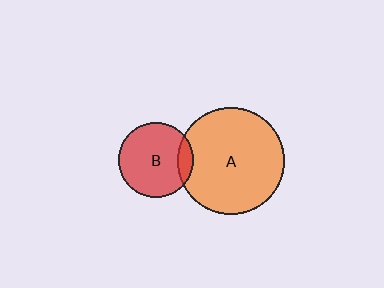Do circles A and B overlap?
Yes.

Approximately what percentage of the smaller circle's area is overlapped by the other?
Approximately 10%.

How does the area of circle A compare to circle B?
Approximately 2.0 times.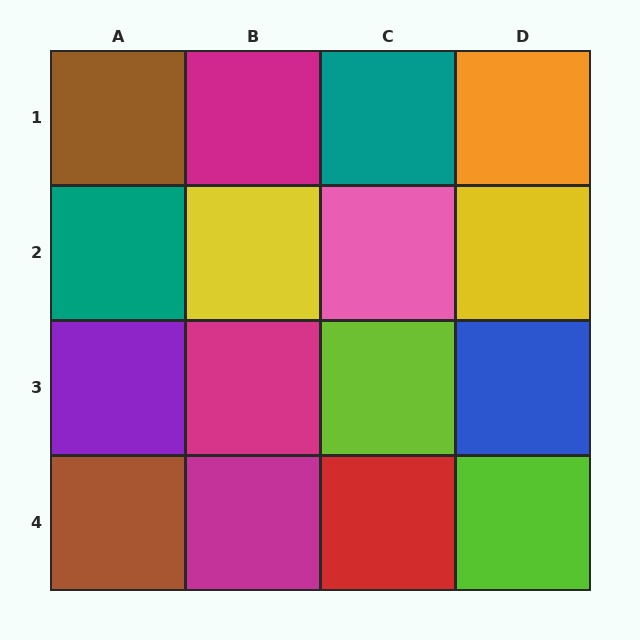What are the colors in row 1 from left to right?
Brown, magenta, teal, orange.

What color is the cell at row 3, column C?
Lime.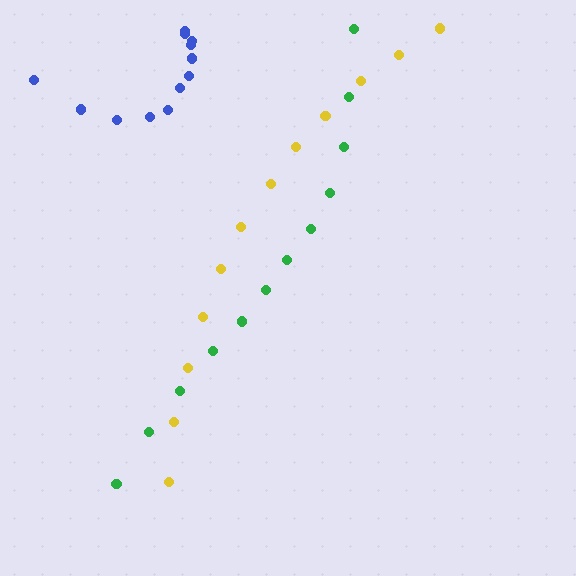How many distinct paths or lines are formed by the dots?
There are 3 distinct paths.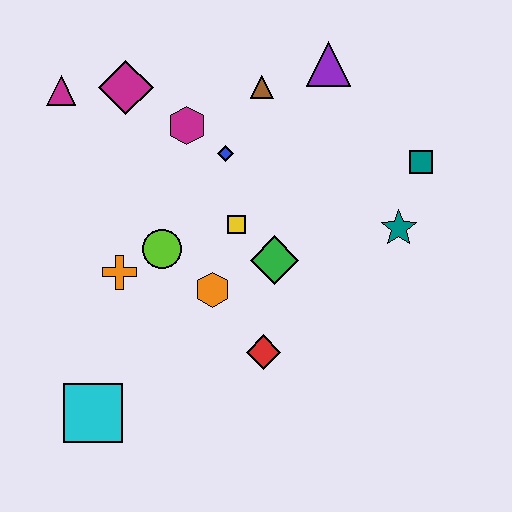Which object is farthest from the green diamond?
The magenta triangle is farthest from the green diamond.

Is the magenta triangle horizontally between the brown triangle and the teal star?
No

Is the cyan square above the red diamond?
No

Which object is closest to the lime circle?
The orange cross is closest to the lime circle.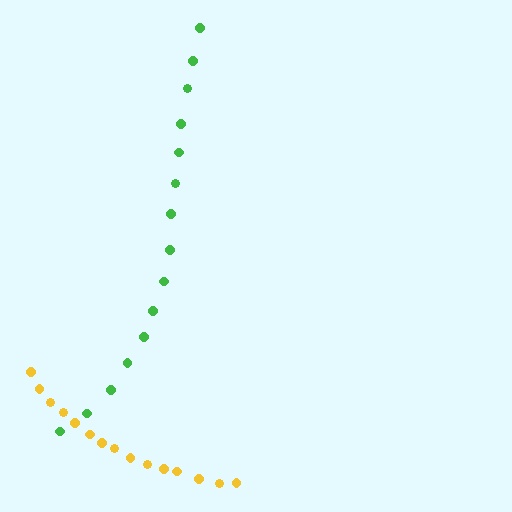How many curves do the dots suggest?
There are 2 distinct paths.